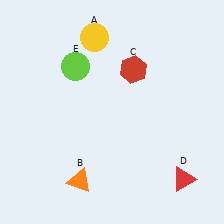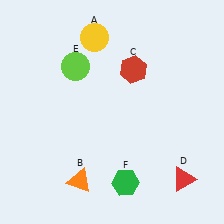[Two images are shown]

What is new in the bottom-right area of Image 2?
A green hexagon (F) was added in the bottom-right area of Image 2.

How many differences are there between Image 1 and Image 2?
There is 1 difference between the two images.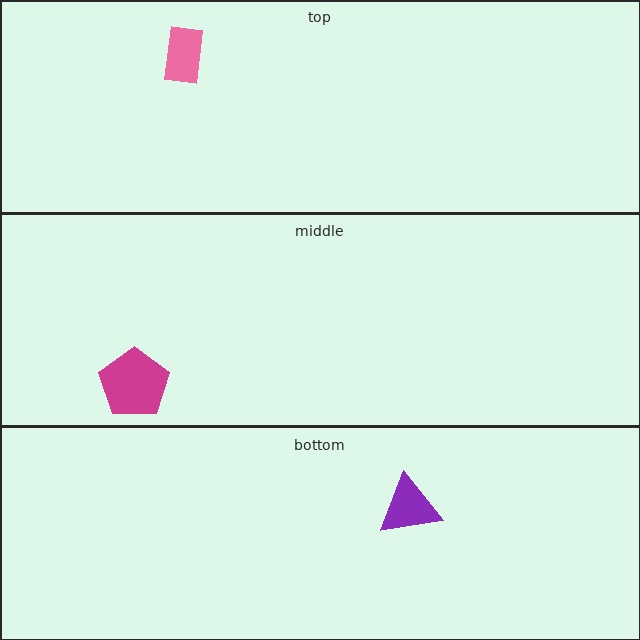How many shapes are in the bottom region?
1.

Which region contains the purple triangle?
The bottom region.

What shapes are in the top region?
The pink rectangle.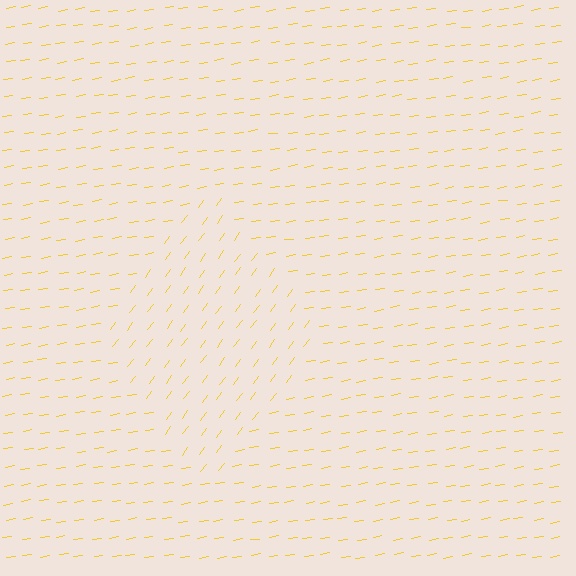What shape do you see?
I see a diamond.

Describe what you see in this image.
The image is filled with small yellow line segments. A diamond region in the image has lines oriented differently from the surrounding lines, creating a visible texture boundary.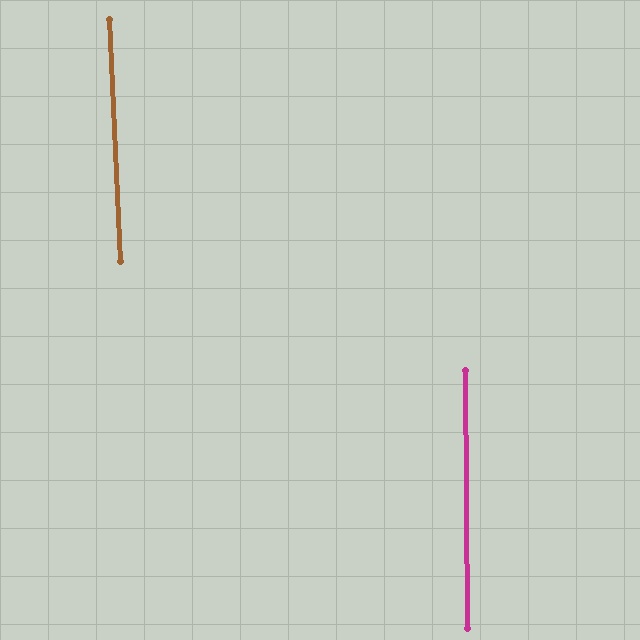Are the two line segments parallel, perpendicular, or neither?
Parallel — their directions differ by only 2.0°.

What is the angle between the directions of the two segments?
Approximately 2 degrees.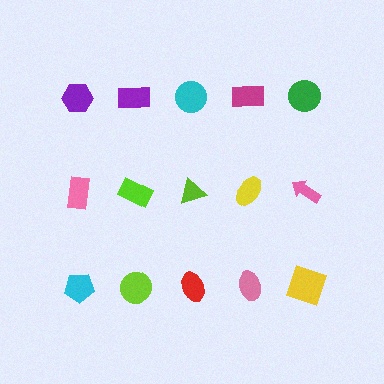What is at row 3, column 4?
A pink ellipse.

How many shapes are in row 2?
5 shapes.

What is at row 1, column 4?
A magenta rectangle.